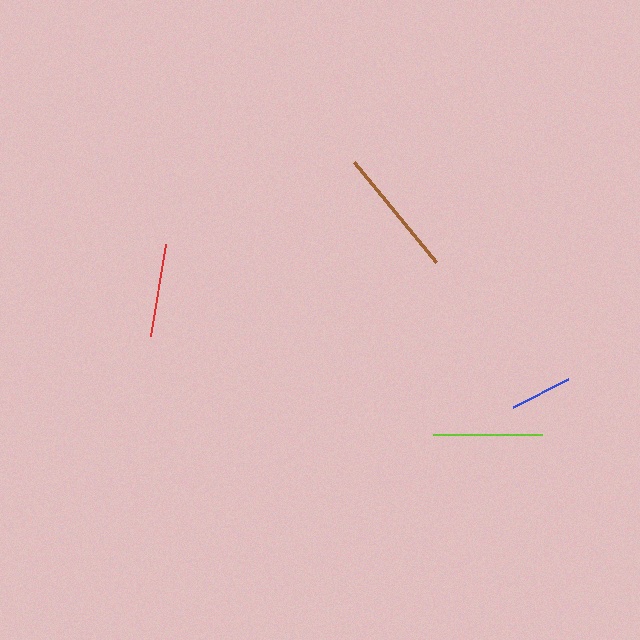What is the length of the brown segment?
The brown segment is approximately 129 pixels long.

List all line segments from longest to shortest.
From longest to shortest: brown, lime, red, blue.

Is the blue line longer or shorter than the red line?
The red line is longer than the blue line.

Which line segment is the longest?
The brown line is the longest at approximately 129 pixels.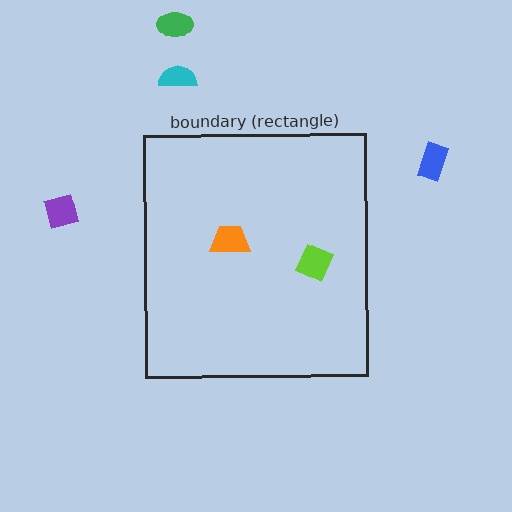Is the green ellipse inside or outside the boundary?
Outside.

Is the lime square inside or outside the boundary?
Inside.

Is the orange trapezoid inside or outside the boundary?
Inside.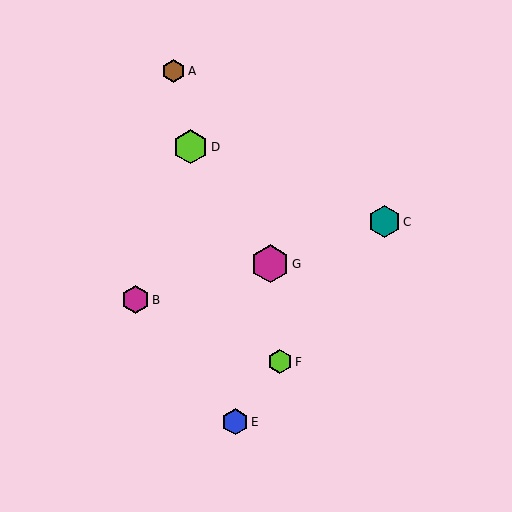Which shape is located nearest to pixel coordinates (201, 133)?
The lime hexagon (labeled D) at (190, 147) is nearest to that location.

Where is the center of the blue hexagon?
The center of the blue hexagon is at (235, 422).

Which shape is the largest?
The magenta hexagon (labeled G) is the largest.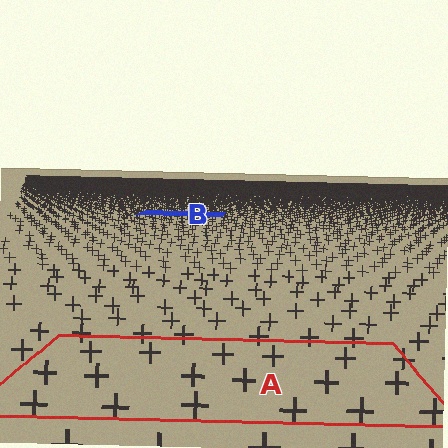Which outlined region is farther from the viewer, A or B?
Region B is farther from the viewer — the texture elements inside it appear smaller and more densely packed.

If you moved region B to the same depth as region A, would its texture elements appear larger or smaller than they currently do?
They would appear larger. At a closer depth, the same texture elements are projected at a bigger on-screen size.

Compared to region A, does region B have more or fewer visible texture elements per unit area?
Region B has more texture elements per unit area — they are packed more densely because it is farther away.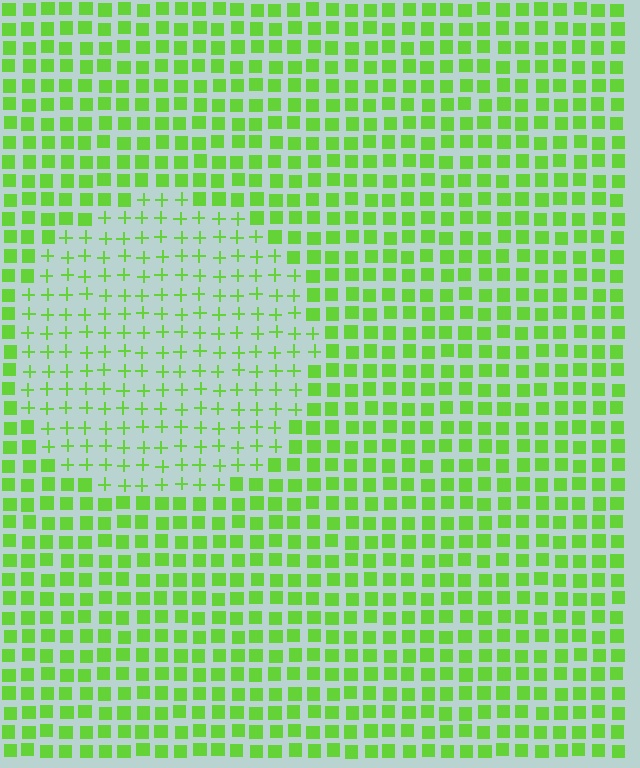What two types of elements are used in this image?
The image uses plus signs inside the circle region and squares outside it.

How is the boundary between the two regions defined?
The boundary is defined by a change in element shape: plus signs inside vs. squares outside. All elements share the same color and spacing.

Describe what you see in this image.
The image is filled with small lime elements arranged in a uniform grid. A circle-shaped region contains plus signs, while the surrounding area contains squares. The boundary is defined purely by the change in element shape.